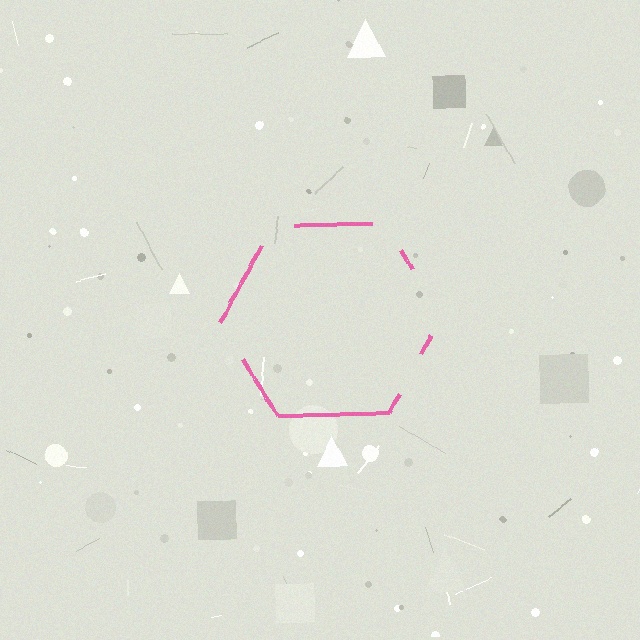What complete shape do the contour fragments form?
The contour fragments form a hexagon.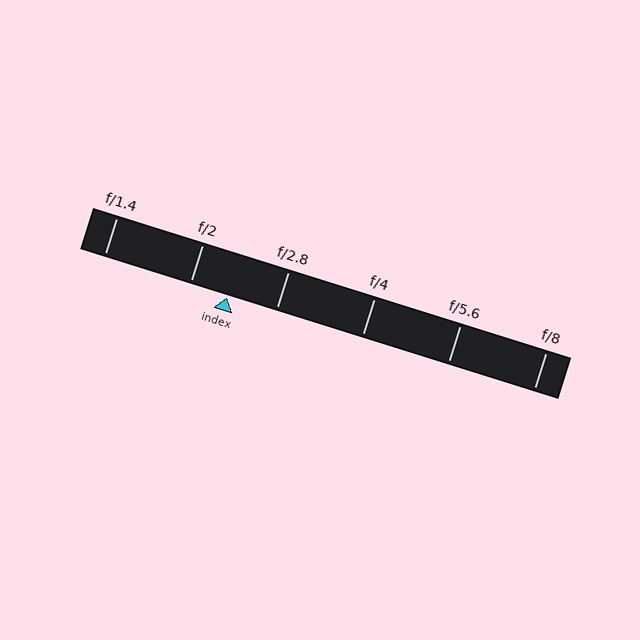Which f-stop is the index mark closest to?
The index mark is closest to f/2.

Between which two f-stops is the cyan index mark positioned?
The index mark is between f/2 and f/2.8.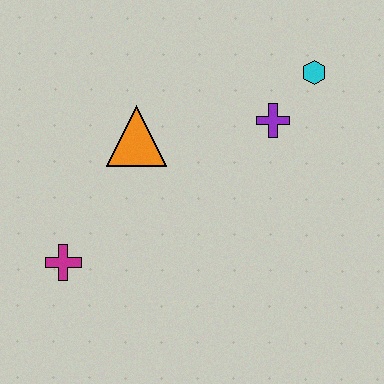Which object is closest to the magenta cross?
The orange triangle is closest to the magenta cross.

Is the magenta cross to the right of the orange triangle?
No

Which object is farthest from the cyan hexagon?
The magenta cross is farthest from the cyan hexagon.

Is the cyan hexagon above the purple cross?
Yes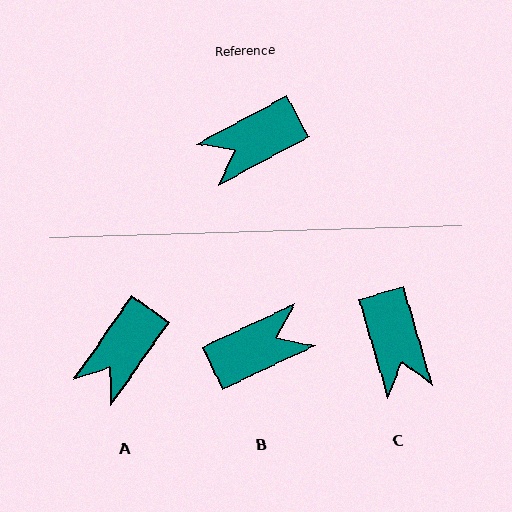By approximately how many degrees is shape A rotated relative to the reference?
Approximately 27 degrees counter-clockwise.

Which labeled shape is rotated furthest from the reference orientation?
B, about 177 degrees away.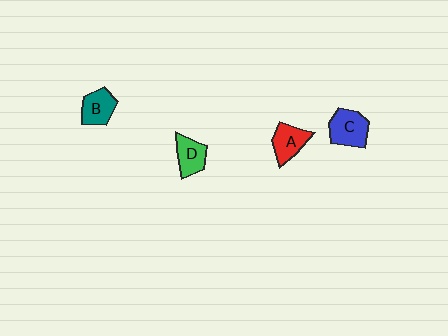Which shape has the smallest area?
Shape D (green).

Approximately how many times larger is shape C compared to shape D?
Approximately 1.3 times.